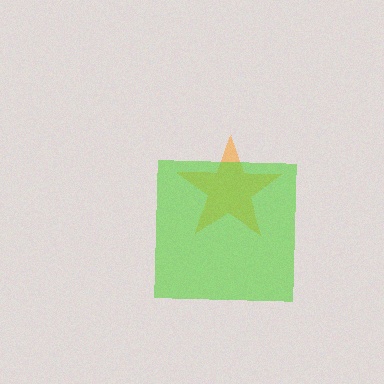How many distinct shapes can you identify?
There are 2 distinct shapes: an orange star, a lime square.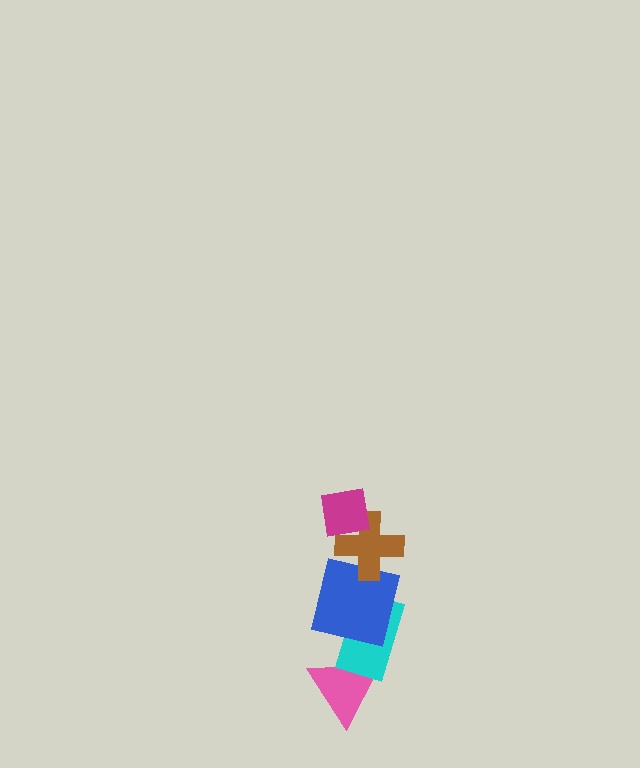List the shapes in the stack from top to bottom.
From top to bottom: the magenta square, the brown cross, the blue square, the cyan rectangle, the pink triangle.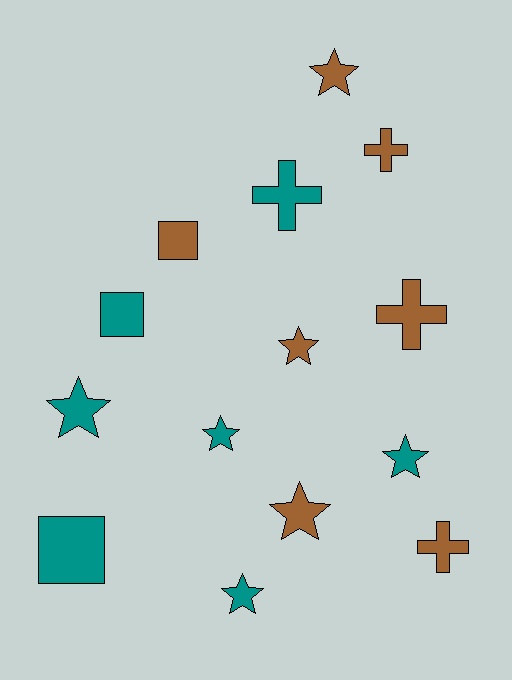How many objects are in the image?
There are 14 objects.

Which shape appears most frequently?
Star, with 7 objects.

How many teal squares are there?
There are 2 teal squares.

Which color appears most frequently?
Brown, with 7 objects.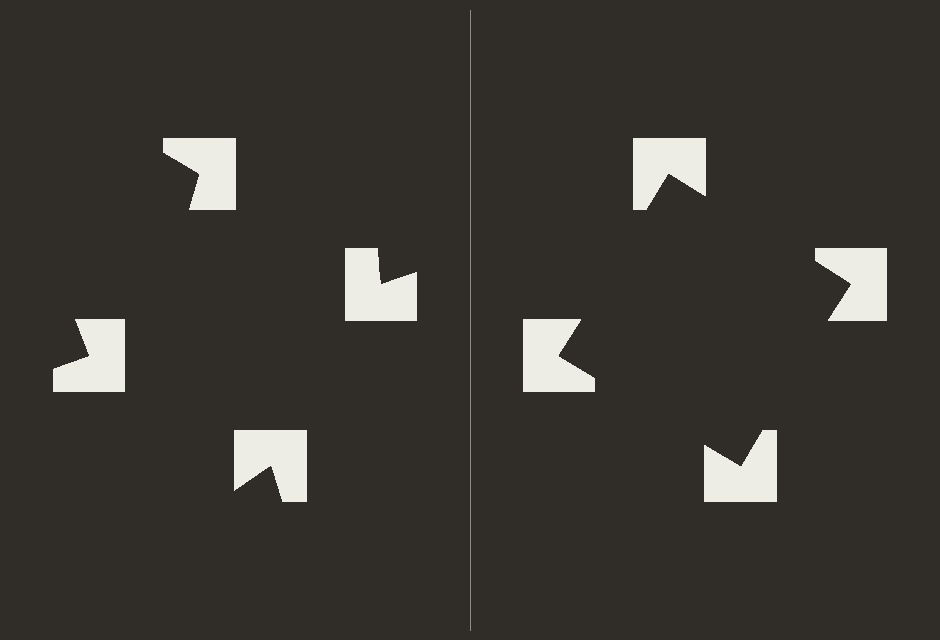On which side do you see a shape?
An illusory square appears on the right side. On the left side the wedge cuts are rotated, so no coherent shape forms.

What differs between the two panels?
The notched squares are positioned identically on both sides; only the wedge orientations differ. On the right they align to a square; on the left they are misaligned.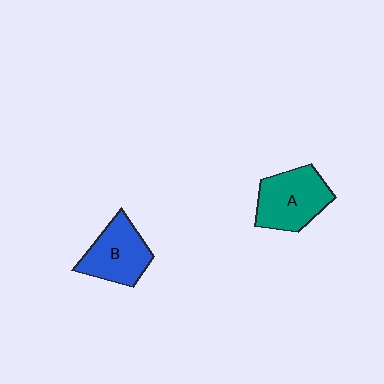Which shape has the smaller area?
Shape B (blue).